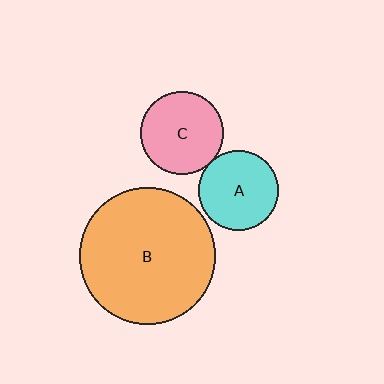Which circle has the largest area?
Circle B (orange).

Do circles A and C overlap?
Yes.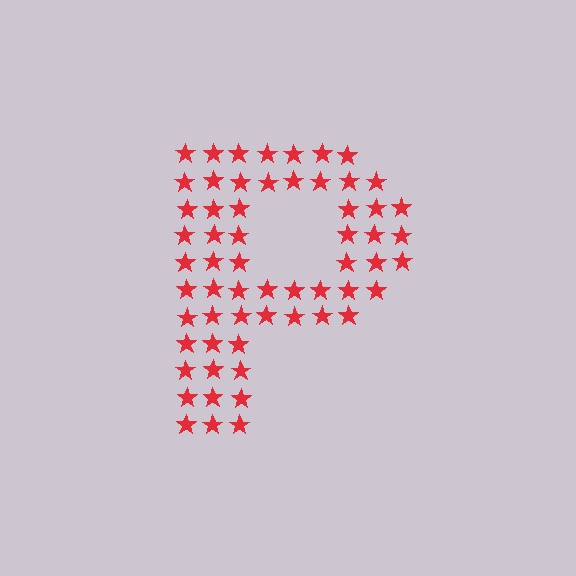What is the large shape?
The large shape is the letter P.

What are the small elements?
The small elements are stars.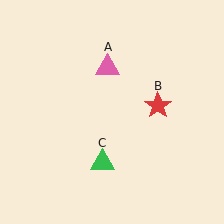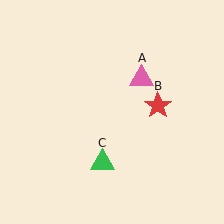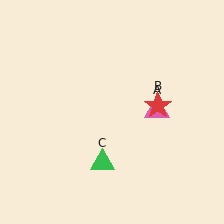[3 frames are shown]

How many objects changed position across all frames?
1 object changed position: pink triangle (object A).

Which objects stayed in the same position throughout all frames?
Red star (object B) and green triangle (object C) remained stationary.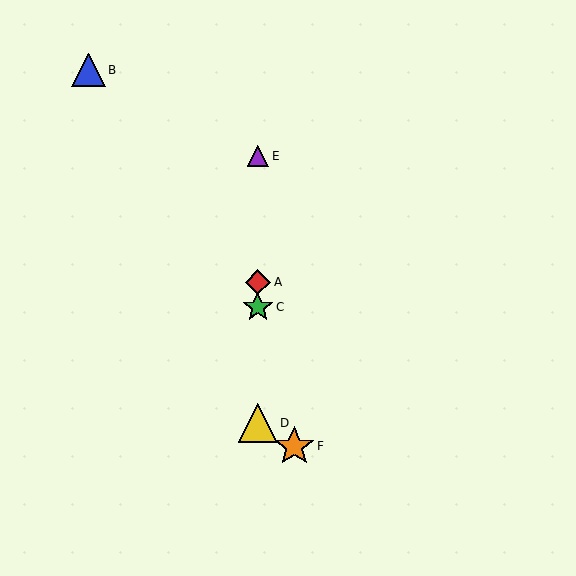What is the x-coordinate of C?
Object C is at x≈258.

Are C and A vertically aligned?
Yes, both are at x≈258.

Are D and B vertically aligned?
No, D is at x≈258 and B is at x≈89.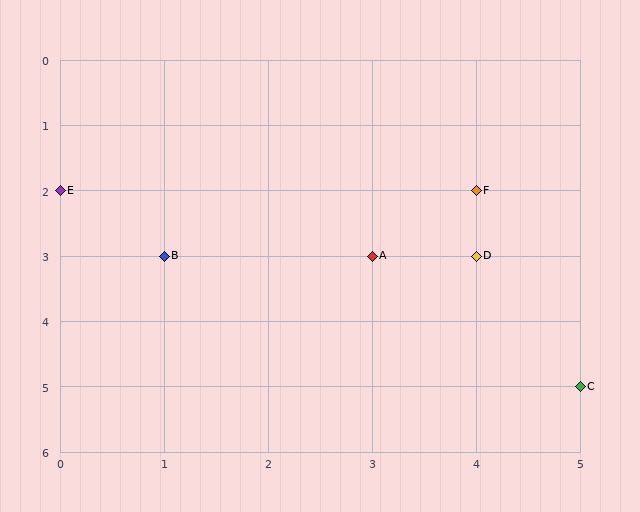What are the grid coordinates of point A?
Point A is at grid coordinates (3, 3).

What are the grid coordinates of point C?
Point C is at grid coordinates (5, 5).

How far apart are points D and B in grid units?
Points D and B are 3 columns apart.